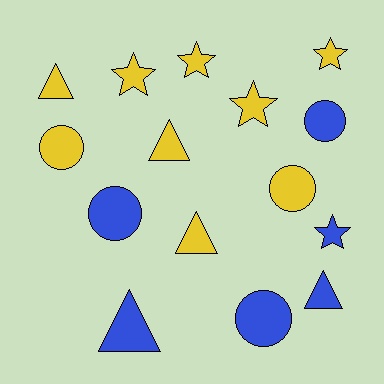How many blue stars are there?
There is 1 blue star.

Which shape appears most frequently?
Star, with 5 objects.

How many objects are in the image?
There are 15 objects.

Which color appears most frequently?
Yellow, with 9 objects.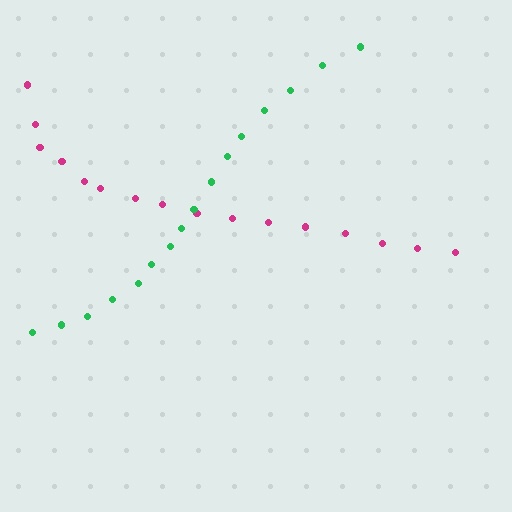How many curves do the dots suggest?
There are 2 distinct paths.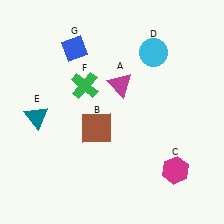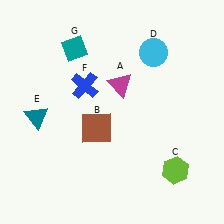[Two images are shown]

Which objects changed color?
C changed from magenta to lime. F changed from green to blue. G changed from blue to teal.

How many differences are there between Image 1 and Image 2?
There are 3 differences between the two images.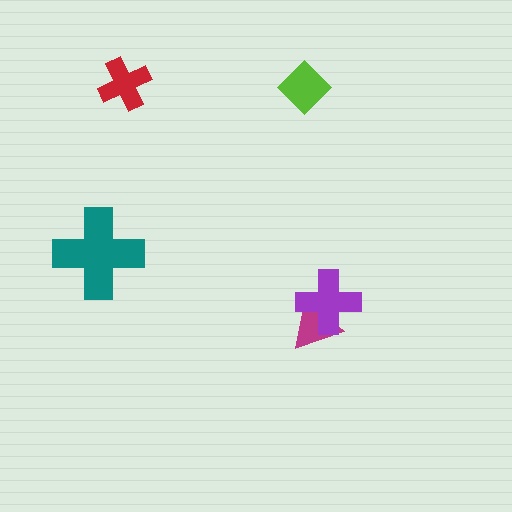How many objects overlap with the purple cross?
1 object overlaps with the purple cross.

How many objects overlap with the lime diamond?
0 objects overlap with the lime diamond.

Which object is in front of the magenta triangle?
The purple cross is in front of the magenta triangle.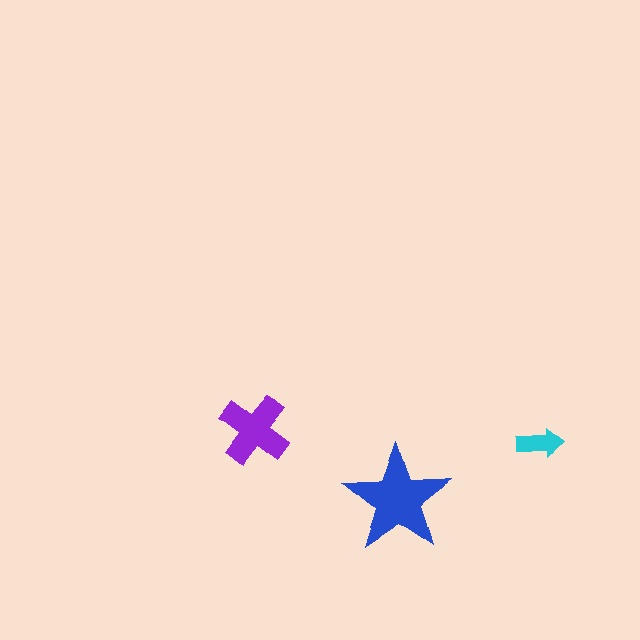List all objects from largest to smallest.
The blue star, the purple cross, the cyan arrow.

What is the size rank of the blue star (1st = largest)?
1st.